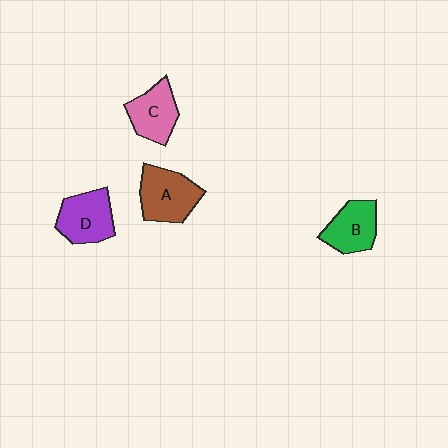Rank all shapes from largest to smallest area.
From largest to smallest: A (brown), D (purple), B (green), C (pink).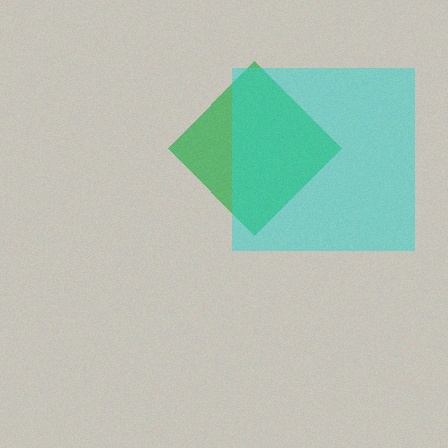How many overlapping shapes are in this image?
There are 2 overlapping shapes in the image.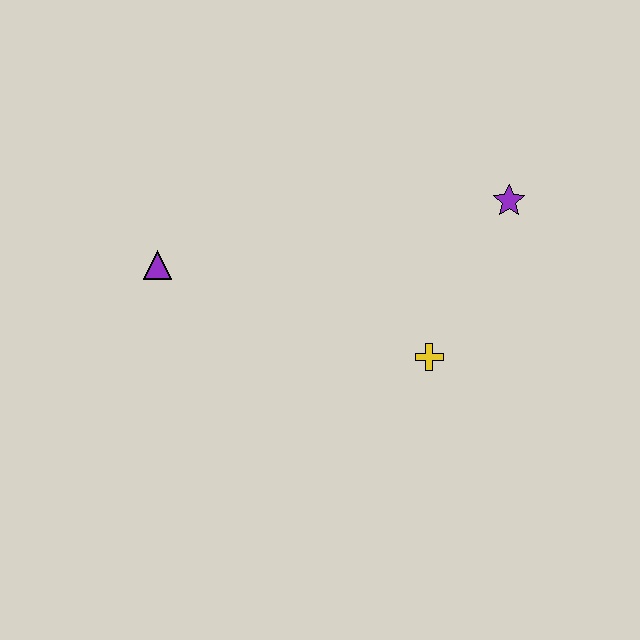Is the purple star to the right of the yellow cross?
Yes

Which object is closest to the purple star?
The yellow cross is closest to the purple star.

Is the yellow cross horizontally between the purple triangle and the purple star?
Yes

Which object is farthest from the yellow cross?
The purple triangle is farthest from the yellow cross.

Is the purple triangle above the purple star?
No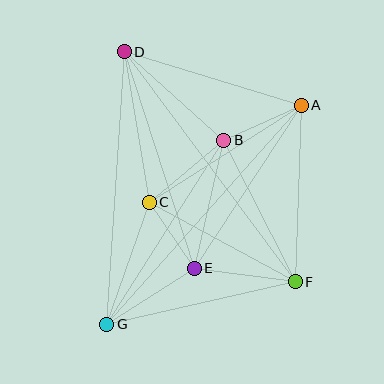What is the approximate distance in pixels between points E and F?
The distance between E and F is approximately 102 pixels.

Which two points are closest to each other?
Points C and E are closest to each other.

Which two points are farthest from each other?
Points A and G are farthest from each other.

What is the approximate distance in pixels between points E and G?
The distance between E and G is approximately 104 pixels.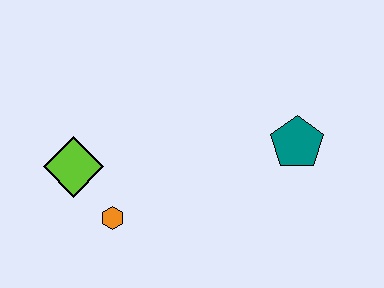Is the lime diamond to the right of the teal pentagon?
No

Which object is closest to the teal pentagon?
The orange hexagon is closest to the teal pentagon.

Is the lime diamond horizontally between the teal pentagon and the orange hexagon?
No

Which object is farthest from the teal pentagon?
The lime diamond is farthest from the teal pentagon.